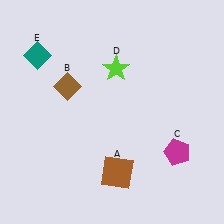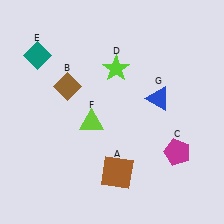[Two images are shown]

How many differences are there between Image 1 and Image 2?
There are 2 differences between the two images.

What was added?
A lime triangle (F), a blue triangle (G) were added in Image 2.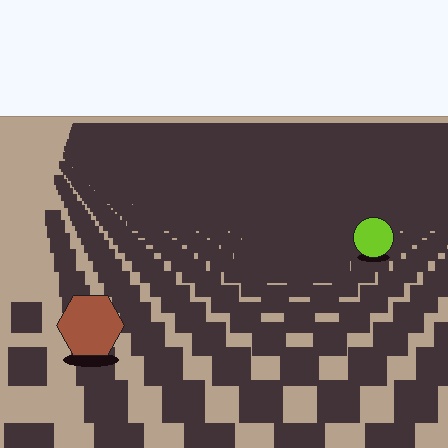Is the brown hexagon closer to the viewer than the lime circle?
Yes. The brown hexagon is closer — you can tell from the texture gradient: the ground texture is coarser near it.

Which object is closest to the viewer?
The brown hexagon is closest. The texture marks near it are larger and more spread out.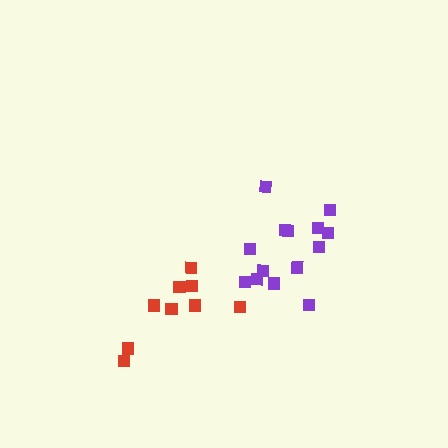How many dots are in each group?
Group 1: 14 dots, Group 2: 9 dots (23 total).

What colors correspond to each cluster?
The clusters are colored: purple, red.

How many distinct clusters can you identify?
There are 2 distinct clusters.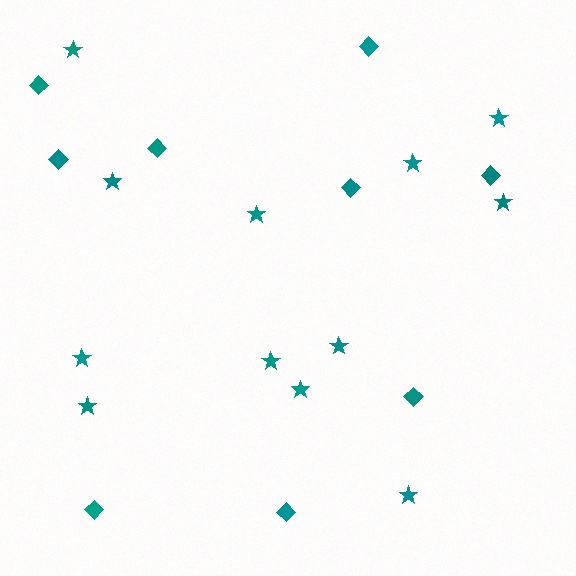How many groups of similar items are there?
There are 2 groups: one group of diamonds (9) and one group of stars (12).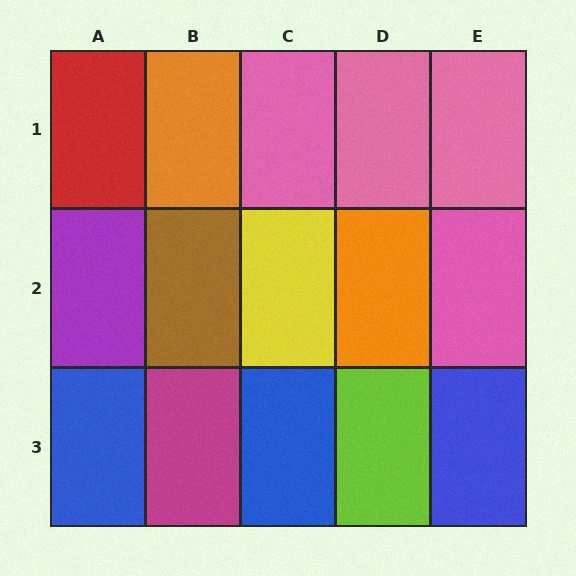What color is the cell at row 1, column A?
Red.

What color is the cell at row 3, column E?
Blue.